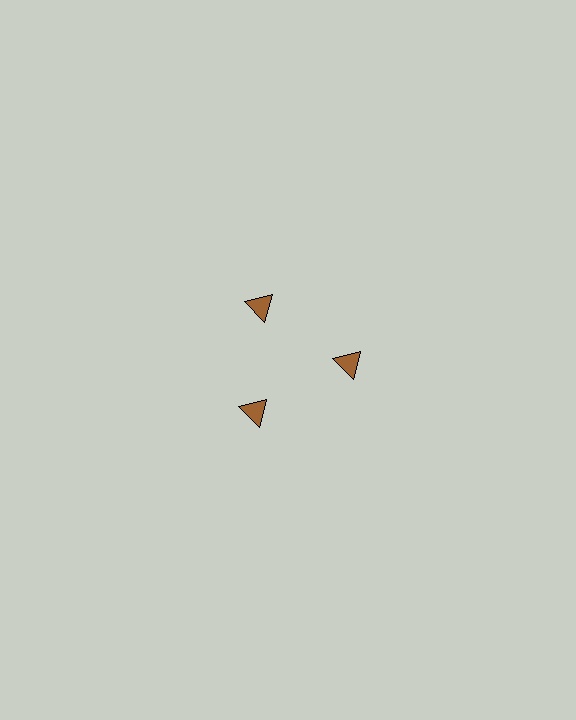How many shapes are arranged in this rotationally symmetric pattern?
There are 3 shapes, arranged in 3 groups of 1.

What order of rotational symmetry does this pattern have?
This pattern has 3-fold rotational symmetry.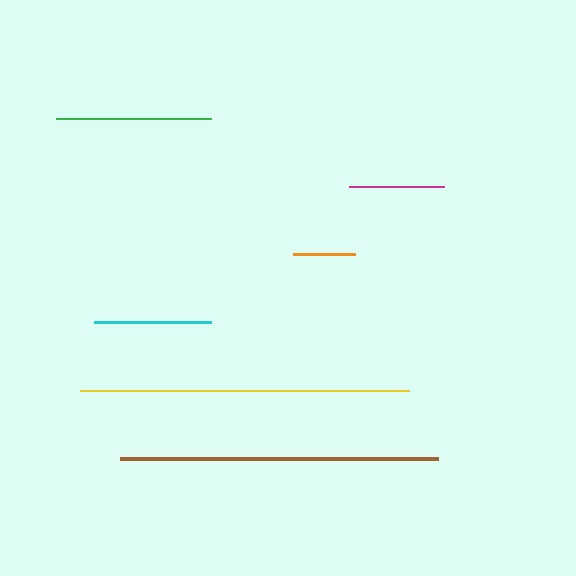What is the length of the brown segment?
The brown segment is approximately 317 pixels long.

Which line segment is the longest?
The yellow line is the longest at approximately 330 pixels.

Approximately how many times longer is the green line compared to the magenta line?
The green line is approximately 1.6 times the length of the magenta line.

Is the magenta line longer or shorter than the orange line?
The magenta line is longer than the orange line.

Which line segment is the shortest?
The orange line is the shortest at approximately 62 pixels.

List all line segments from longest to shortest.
From longest to shortest: yellow, brown, green, cyan, magenta, orange.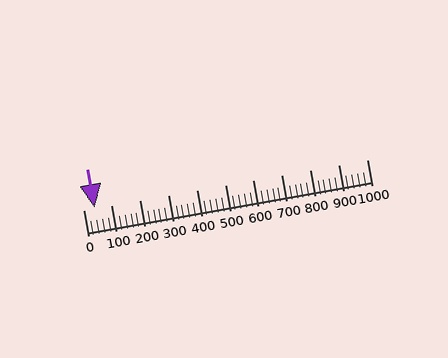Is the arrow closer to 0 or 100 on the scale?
The arrow is closer to 0.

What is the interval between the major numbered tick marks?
The major tick marks are spaced 100 units apart.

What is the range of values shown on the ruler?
The ruler shows values from 0 to 1000.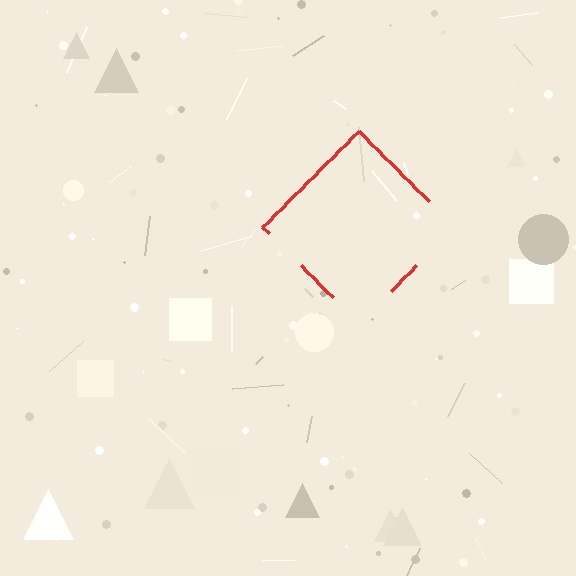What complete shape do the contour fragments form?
The contour fragments form a diamond.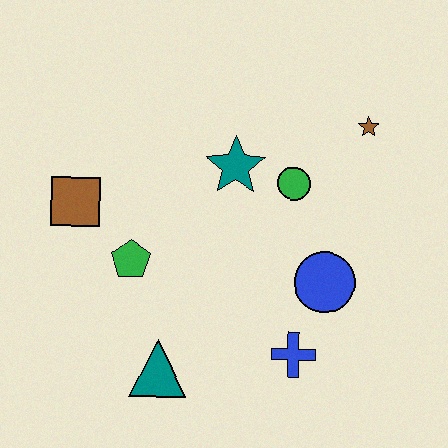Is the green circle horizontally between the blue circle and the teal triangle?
Yes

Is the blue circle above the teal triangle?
Yes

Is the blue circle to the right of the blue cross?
Yes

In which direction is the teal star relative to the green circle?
The teal star is to the left of the green circle.